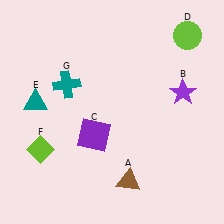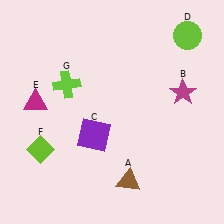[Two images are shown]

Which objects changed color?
B changed from purple to magenta. E changed from teal to magenta. G changed from teal to lime.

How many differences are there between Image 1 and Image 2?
There are 3 differences between the two images.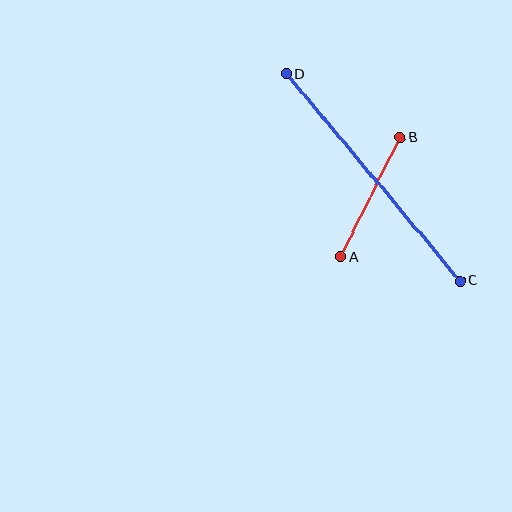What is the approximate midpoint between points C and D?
The midpoint is at approximately (373, 178) pixels.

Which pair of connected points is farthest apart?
Points C and D are farthest apart.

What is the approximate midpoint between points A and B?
The midpoint is at approximately (371, 197) pixels.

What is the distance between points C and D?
The distance is approximately 270 pixels.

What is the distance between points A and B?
The distance is approximately 134 pixels.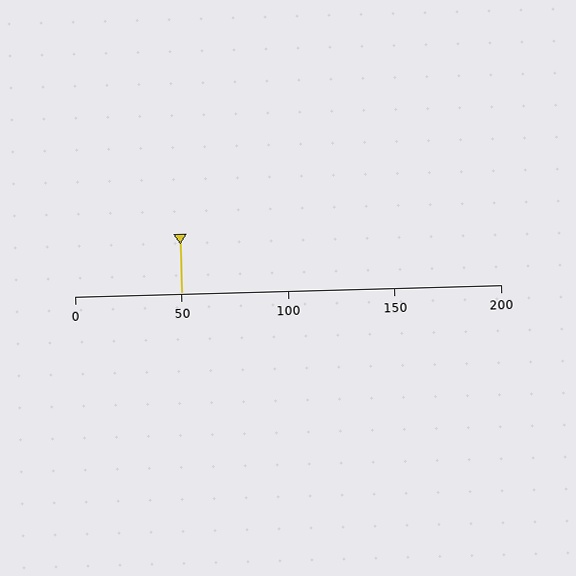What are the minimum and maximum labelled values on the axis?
The axis runs from 0 to 200.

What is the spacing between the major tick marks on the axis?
The major ticks are spaced 50 apart.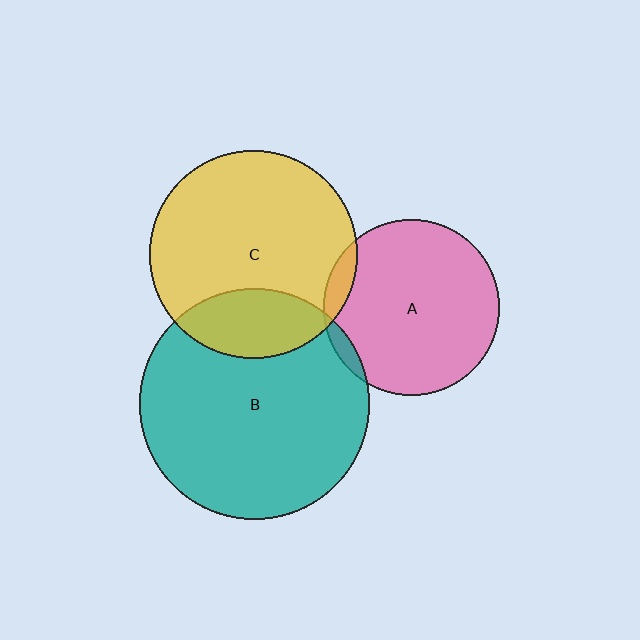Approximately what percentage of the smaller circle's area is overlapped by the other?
Approximately 5%.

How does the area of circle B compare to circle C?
Approximately 1.2 times.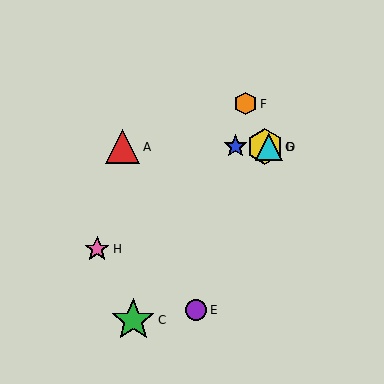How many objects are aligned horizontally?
4 objects (A, B, D, G) are aligned horizontally.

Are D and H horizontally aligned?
No, D is at y≈147 and H is at y≈249.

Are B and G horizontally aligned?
Yes, both are at y≈147.